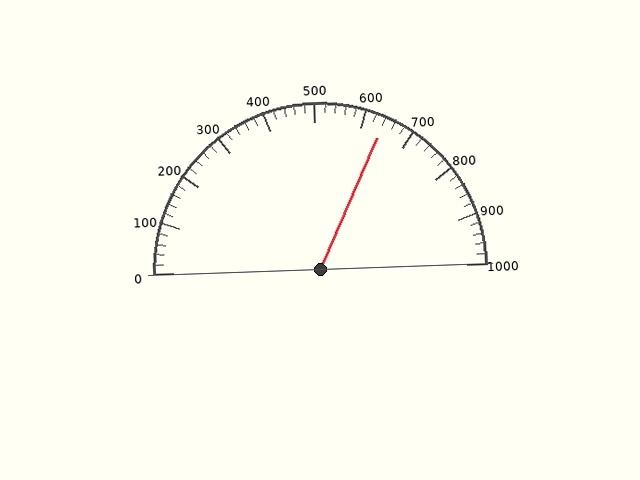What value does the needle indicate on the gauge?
The needle indicates approximately 640.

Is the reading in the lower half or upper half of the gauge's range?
The reading is in the upper half of the range (0 to 1000).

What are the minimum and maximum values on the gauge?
The gauge ranges from 0 to 1000.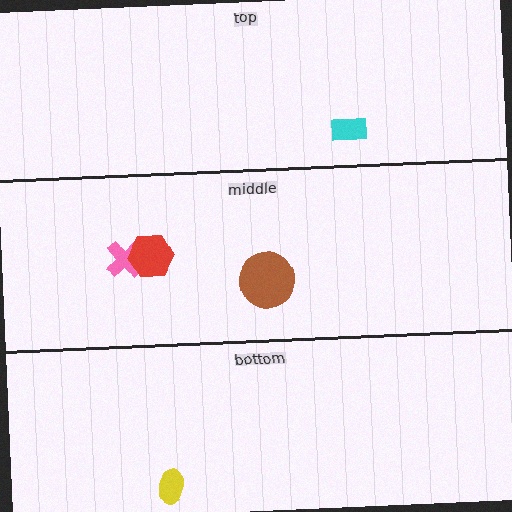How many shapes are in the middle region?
3.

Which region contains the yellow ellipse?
The bottom region.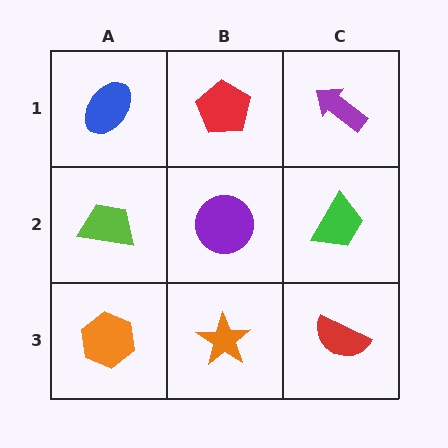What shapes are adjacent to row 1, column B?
A purple circle (row 2, column B), a blue ellipse (row 1, column A), a purple arrow (row 1, column C).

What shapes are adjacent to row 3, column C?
A green trapezoid (row 2, column C), an orange star (row 3, column B).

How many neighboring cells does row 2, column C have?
3.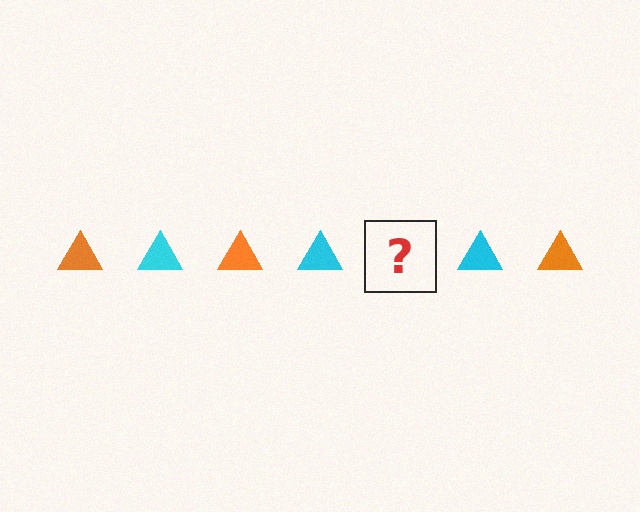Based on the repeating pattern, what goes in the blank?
The blank should be an orange triangle.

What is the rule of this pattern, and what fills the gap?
The rule is that the pattern cycles through orange, cyan triangles. The gap should be filled with an orange triangle.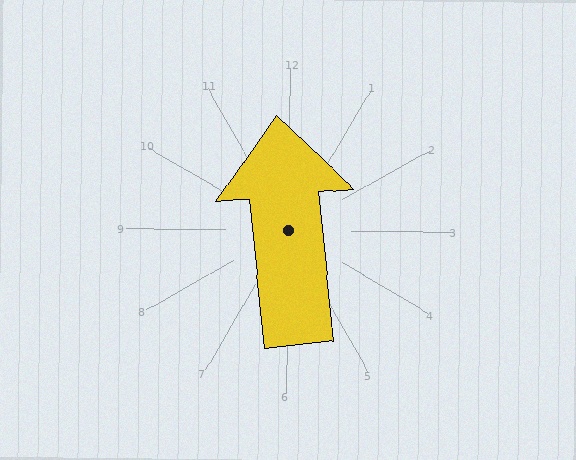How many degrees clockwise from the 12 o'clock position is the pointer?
Approximately 354 degrees.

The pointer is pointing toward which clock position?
Roughly 12 o'clock.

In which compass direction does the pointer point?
North.